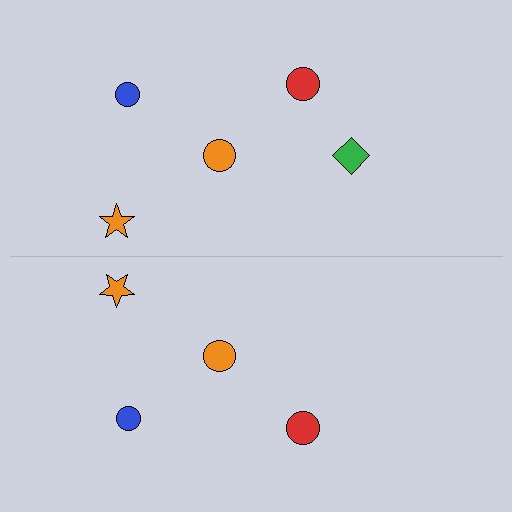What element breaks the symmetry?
A green diamond is missing from the bottom side.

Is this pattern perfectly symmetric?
No, the pattern is not perfectly symmetric. A green diamond is missing from the bottom side.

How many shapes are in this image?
There are 9 shapes in this image.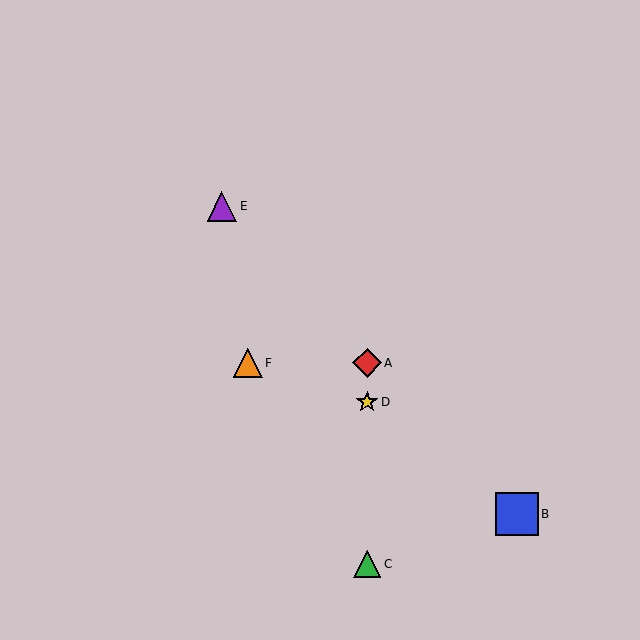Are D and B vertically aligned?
No, D is at x≈367 and B is at x≈517.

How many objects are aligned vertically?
3 objects (A, C, D) are aligned vertically.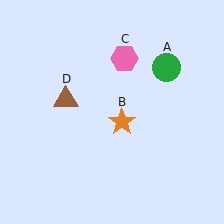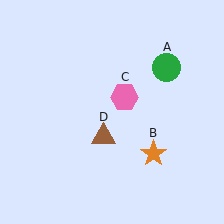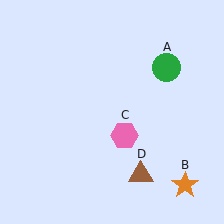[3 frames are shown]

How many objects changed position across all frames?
3 objects changed position: orange star (object B), pink hexagon (object C), brown triangle (object D).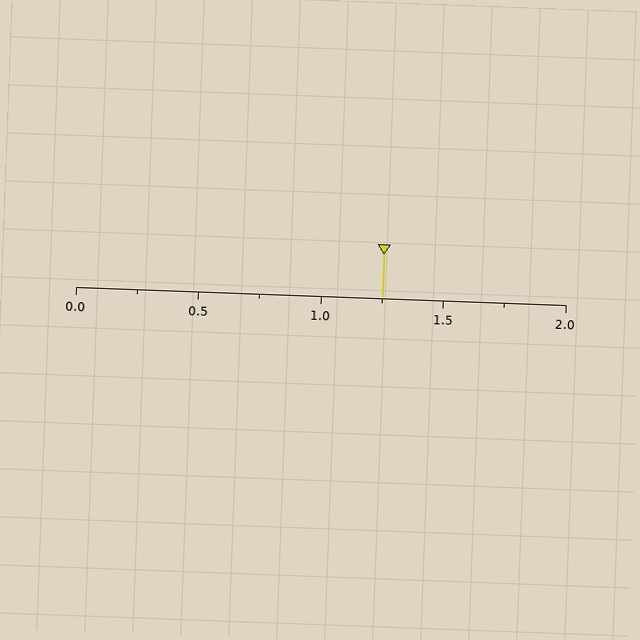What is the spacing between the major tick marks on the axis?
The major ticks are spaced 0.5 apart.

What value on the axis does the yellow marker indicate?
The marker indicates approximately 1.25.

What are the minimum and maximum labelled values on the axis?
The axis runs from 0.0 to 2.0.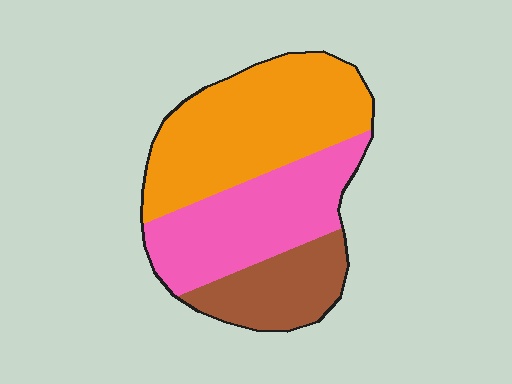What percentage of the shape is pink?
Pink covers around 35% of the shape.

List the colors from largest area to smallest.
From largest to smallest: orange, pink, brown.